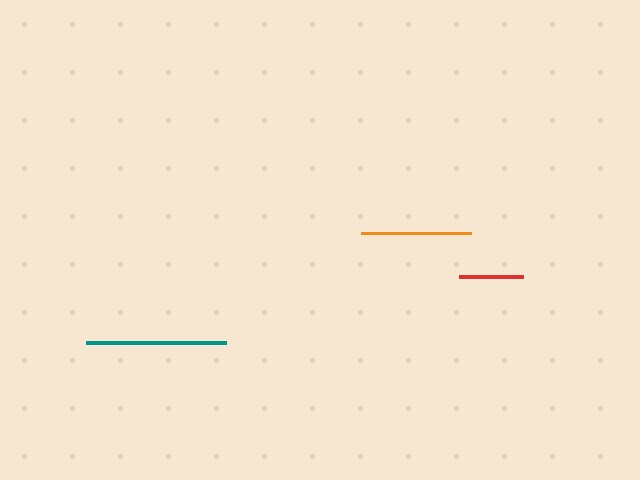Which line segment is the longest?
The teal line is the longest at approximately 140 pixels.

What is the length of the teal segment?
The teal segment is approximately 140 pixels long.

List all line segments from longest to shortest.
From longest to shortest: teal, orange, red.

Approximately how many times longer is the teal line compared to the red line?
The teal line is approximately 2.2 times the length of the red line.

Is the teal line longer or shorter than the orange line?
The teal line is longer than the orange line.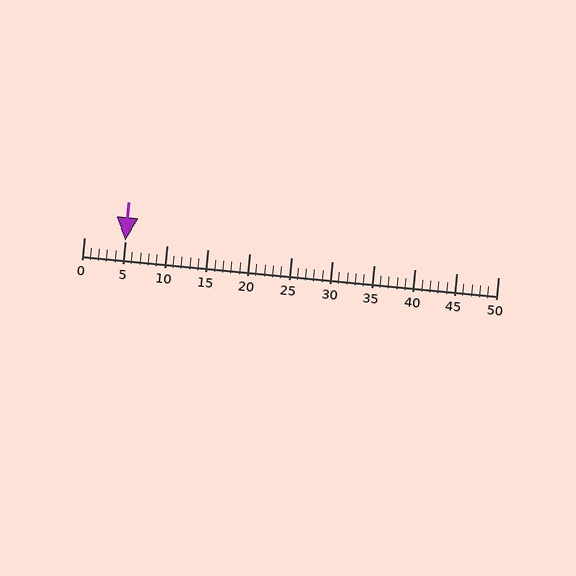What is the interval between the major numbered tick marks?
The major tick marks are spaced 5 units apart.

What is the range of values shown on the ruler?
The ruler shows values from 0 to 50.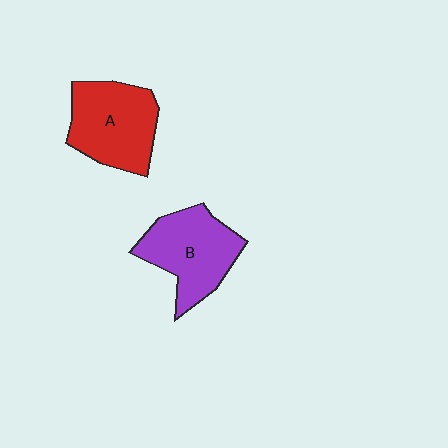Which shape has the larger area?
Shape A (red).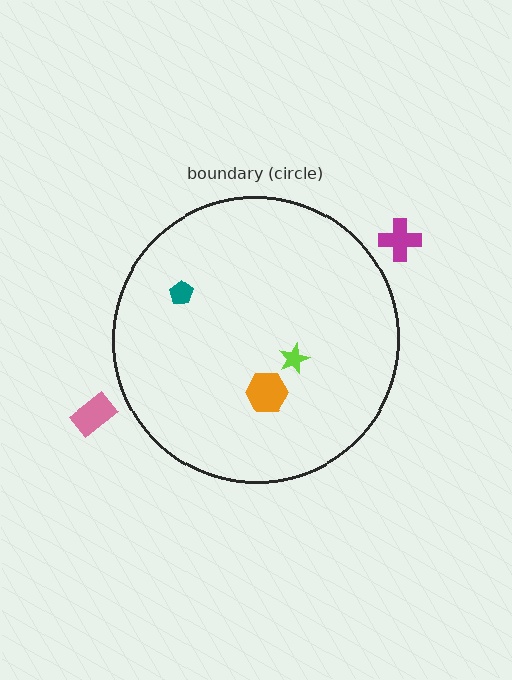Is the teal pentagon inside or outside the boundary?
Inside.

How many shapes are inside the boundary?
3 inside, 2 outside.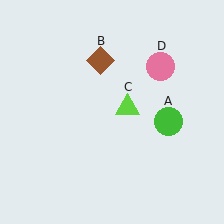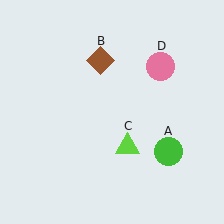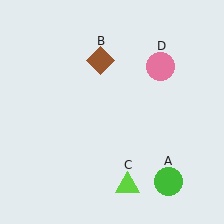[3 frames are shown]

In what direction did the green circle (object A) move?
The green circle (object A) moved down.